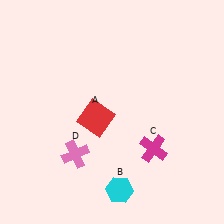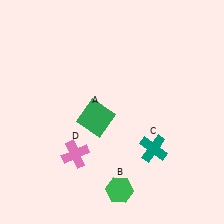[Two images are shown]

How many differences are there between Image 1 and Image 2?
There are 3 differences between the two images.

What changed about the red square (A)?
In Image 1, A is red. In Image 2, it changed to green.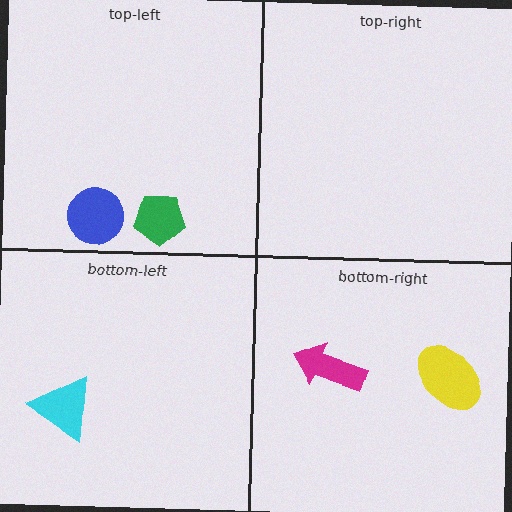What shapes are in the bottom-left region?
The cyan triangle.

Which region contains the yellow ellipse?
The bottom-right region.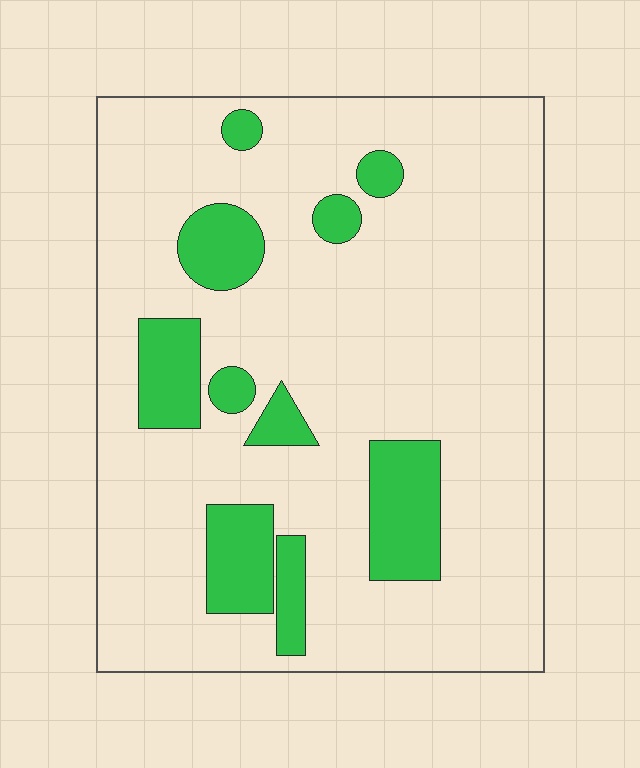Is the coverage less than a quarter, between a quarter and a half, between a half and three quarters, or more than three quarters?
Less than a quarter.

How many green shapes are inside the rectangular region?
10.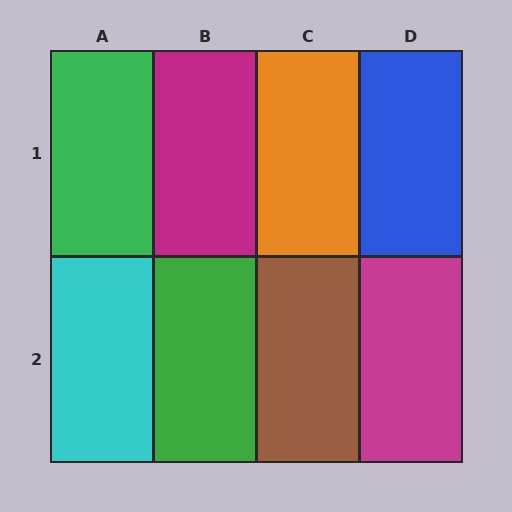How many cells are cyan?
1 cell is cyan.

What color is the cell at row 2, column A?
Cyan.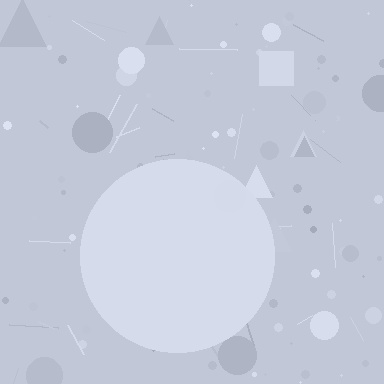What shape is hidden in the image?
A circle is hidden in the image.